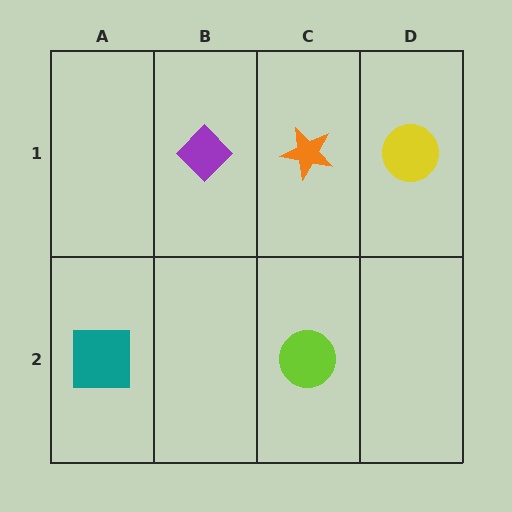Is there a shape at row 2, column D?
No, that cell is empty.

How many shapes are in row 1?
3 shapes.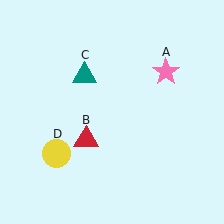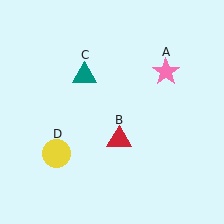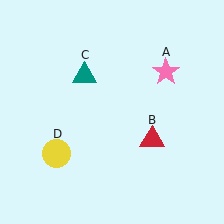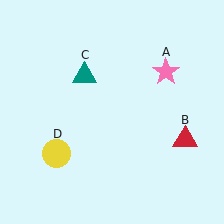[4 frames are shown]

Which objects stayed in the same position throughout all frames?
Pink star (object A) and teal triangle (object C) and yellow circle (object D) remained stationary.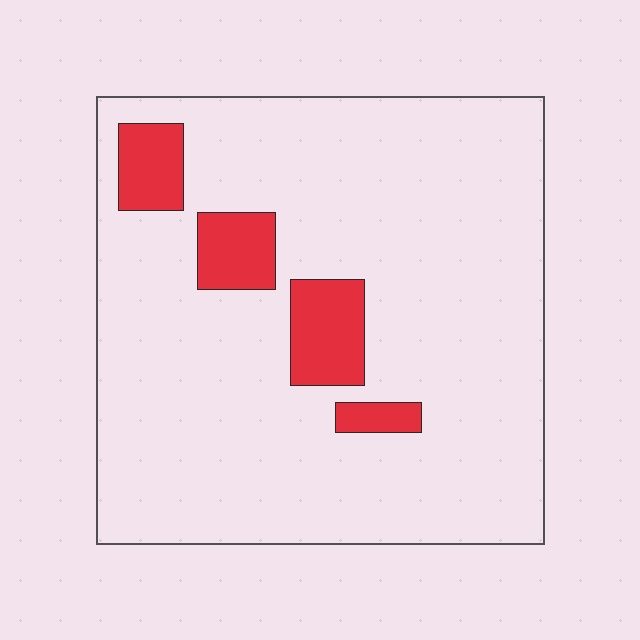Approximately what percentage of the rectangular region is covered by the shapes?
Approximately 10%.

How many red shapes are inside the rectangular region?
4.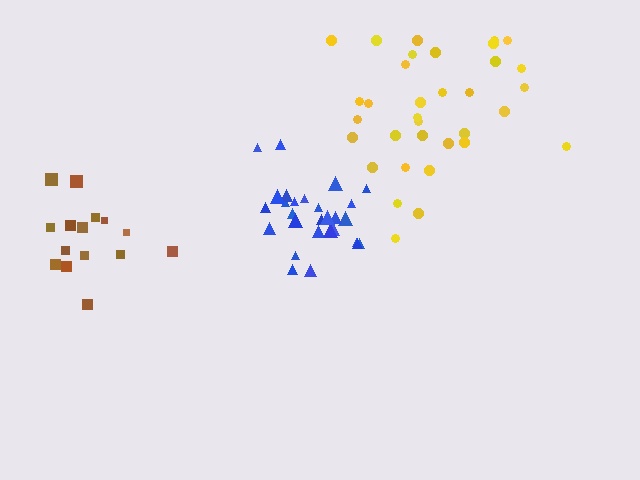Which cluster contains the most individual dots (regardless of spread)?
Yellow (34).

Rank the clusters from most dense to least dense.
blue, brown, yellow.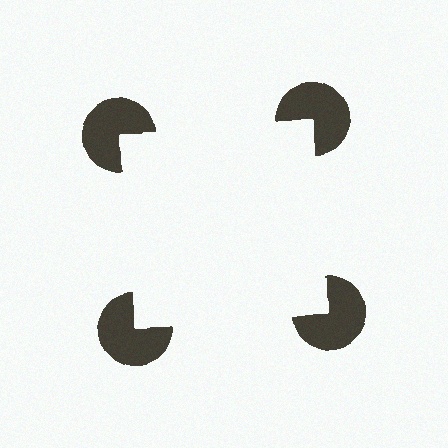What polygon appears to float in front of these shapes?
An illusory square — its edges are inferred from the aligned wedge cuts in the pac-man discs, not physically drawn.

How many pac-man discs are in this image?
There are 4 — one at each vertex of the illusory square.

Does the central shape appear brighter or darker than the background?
It typically appears slightly brighter than the background, even though no actual brightness change is drawn.